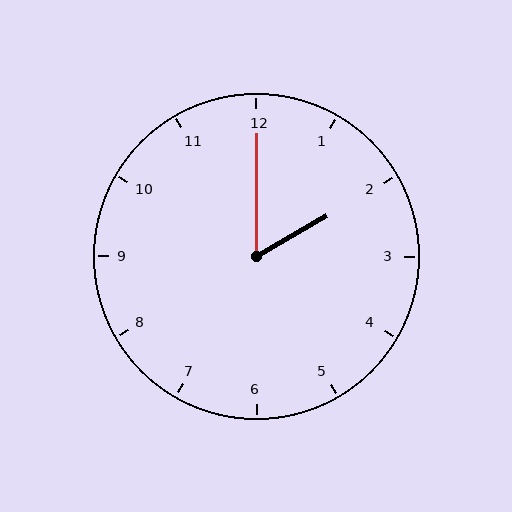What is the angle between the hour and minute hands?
Approximately 60 degrees.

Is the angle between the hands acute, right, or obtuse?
It is acute.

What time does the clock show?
2:00.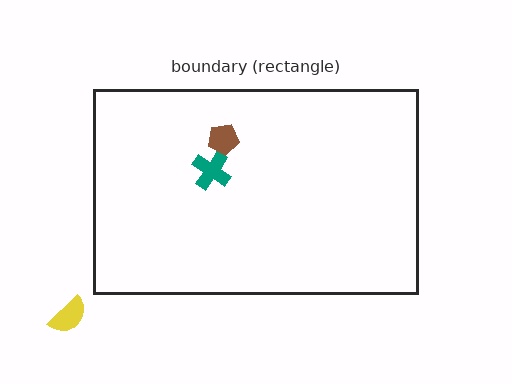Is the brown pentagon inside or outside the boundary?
Inside.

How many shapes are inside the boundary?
2 inside, 1 outside.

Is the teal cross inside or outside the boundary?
Inside.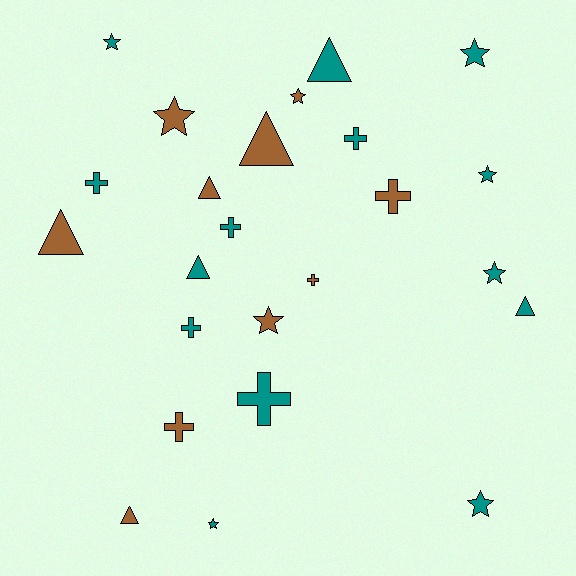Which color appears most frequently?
Teal, with 14 objects.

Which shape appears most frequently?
Star, with 9 objects.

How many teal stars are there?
There are 6 teal stars.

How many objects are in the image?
There are 24 objects.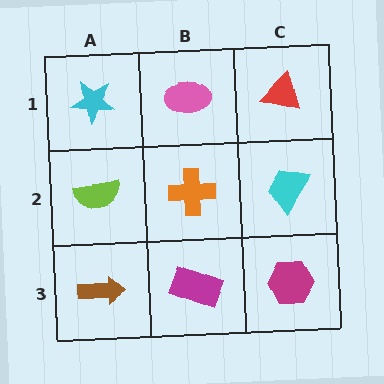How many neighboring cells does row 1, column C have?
2.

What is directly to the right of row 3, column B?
A magenta hexagon.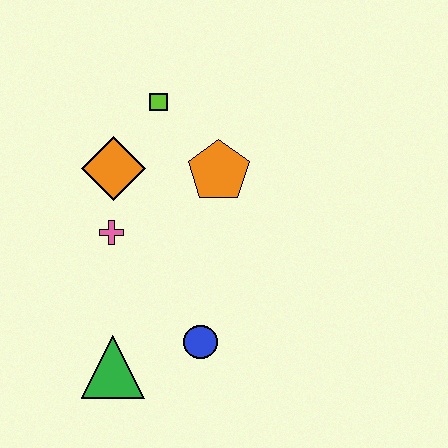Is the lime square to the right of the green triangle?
Yes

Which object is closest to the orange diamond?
The pink cross is closest to the orange diamond.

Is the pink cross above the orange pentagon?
No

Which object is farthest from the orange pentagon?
The green triangle is farthest from the orange pentagon.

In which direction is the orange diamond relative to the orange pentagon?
The orange diamond is to the left of the orange pentagon.